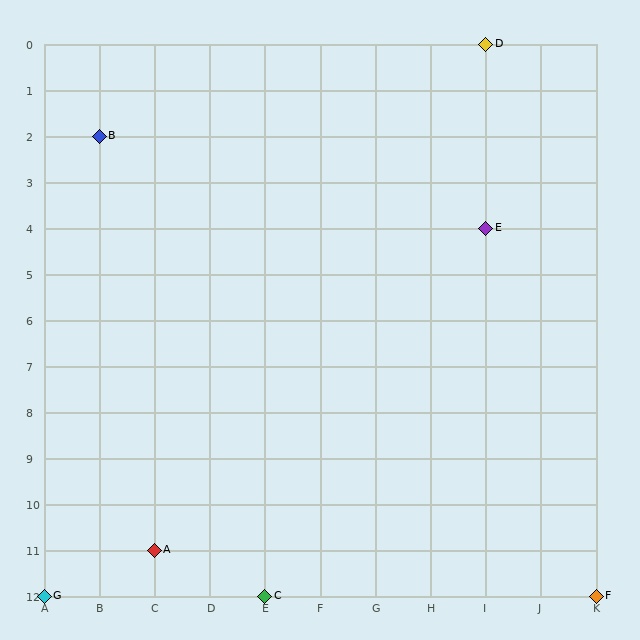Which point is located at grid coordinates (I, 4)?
Point E is at (I, 4).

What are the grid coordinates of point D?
Point D is at grid coordinates (I, 0).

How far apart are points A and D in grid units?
Points A and D are 6 columns and 11 rows apart (about 12.5 grid units diagonally).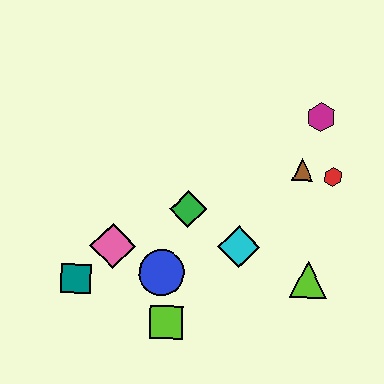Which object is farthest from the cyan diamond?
The teal square is farthest from the cyan diamond.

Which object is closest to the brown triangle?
The red hexagon is closest to the brown triangle.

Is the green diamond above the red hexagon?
No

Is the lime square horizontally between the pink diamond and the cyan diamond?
Yes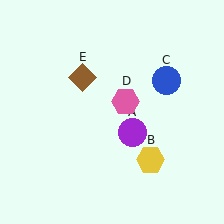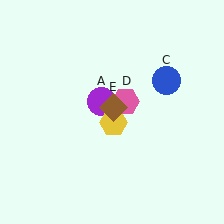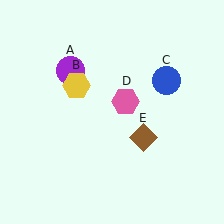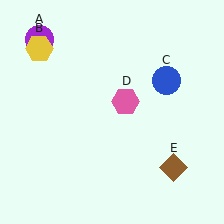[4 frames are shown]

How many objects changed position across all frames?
3 objects changed position: purple circle (object A), yellow hexagon (object B), brown diamond (object E).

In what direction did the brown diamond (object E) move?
The brown diamond (object E) moved down and to the right.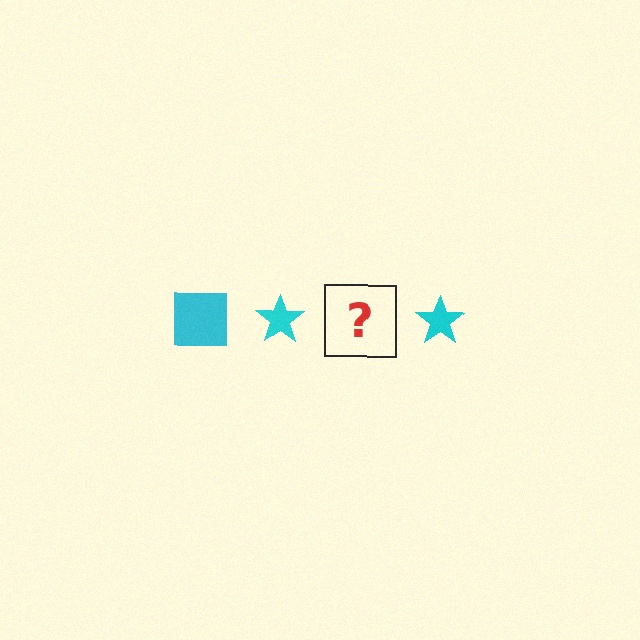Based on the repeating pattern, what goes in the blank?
The blank should be a cyan square.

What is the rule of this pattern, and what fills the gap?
The rule is that the pattern cycles through square, star shapes in cyan. The gap should be filled with a cyan square.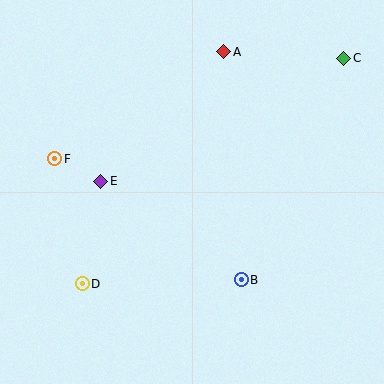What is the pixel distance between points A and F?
The distance between A and F is 200 pixels.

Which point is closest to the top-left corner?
Point F is closest to the top-left corner.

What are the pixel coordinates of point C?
Point C is at (344, 58).